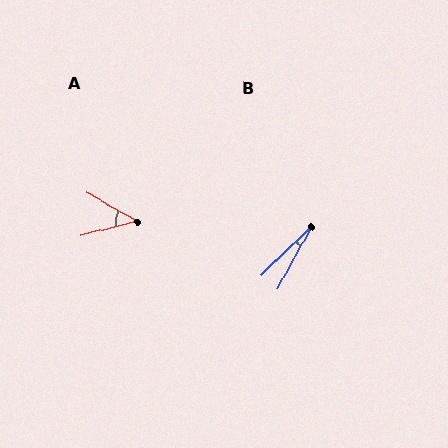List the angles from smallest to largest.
B (17°), A (44°).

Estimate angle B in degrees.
Approximately 17 degrees.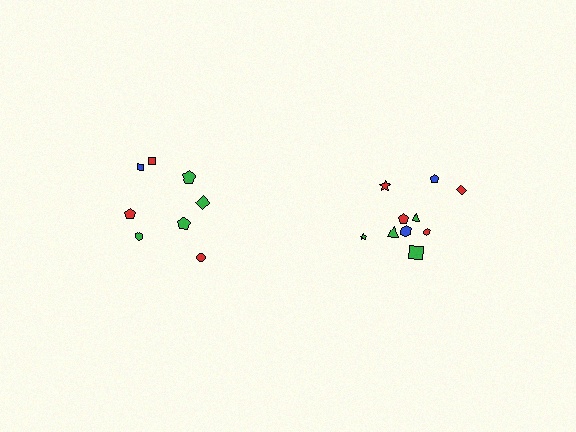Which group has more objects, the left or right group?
The right group.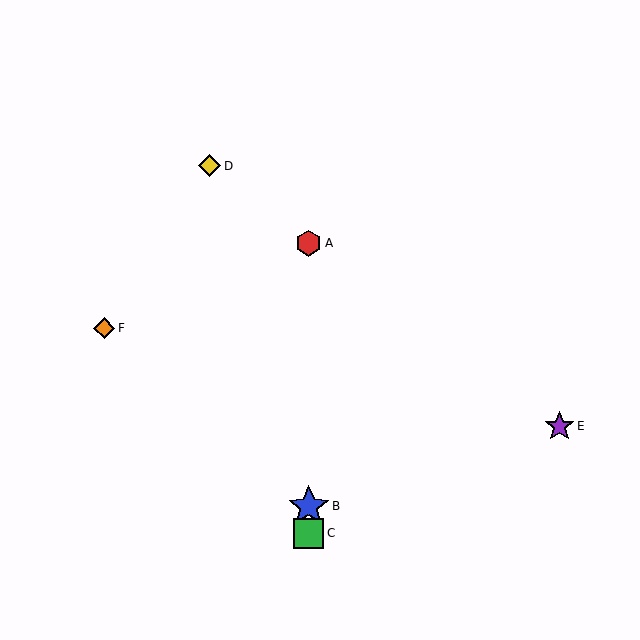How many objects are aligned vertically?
3 objects (A, B, C) are aligned vertically.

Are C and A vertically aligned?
Yes, both are at x≈309.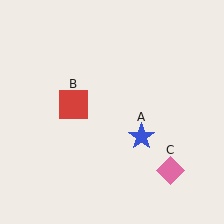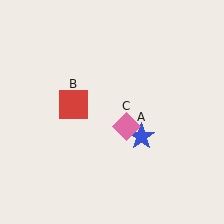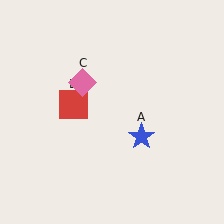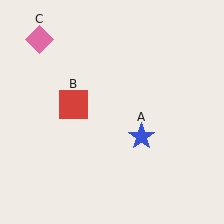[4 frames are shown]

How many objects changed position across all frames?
1 object changed position: pink diamond (object C).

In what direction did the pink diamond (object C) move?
The pink diamond (object C) moved up and to the left.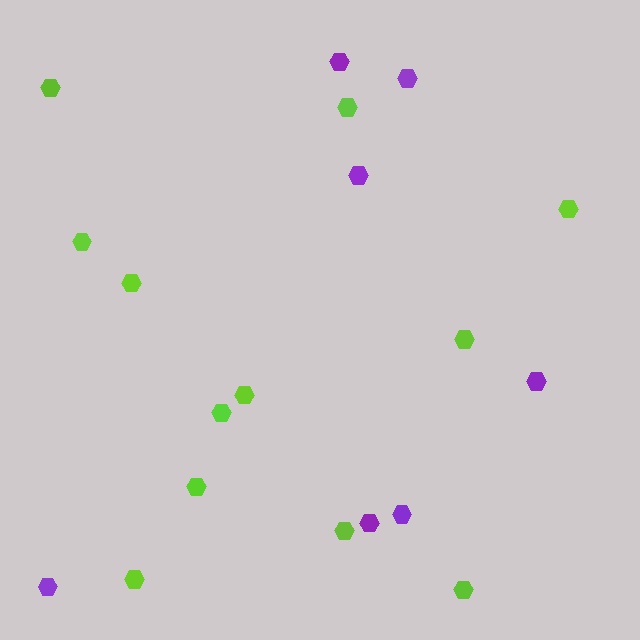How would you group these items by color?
There are 2 groups: one group of purple hexagons (7) and one group of lime hexagons (12).